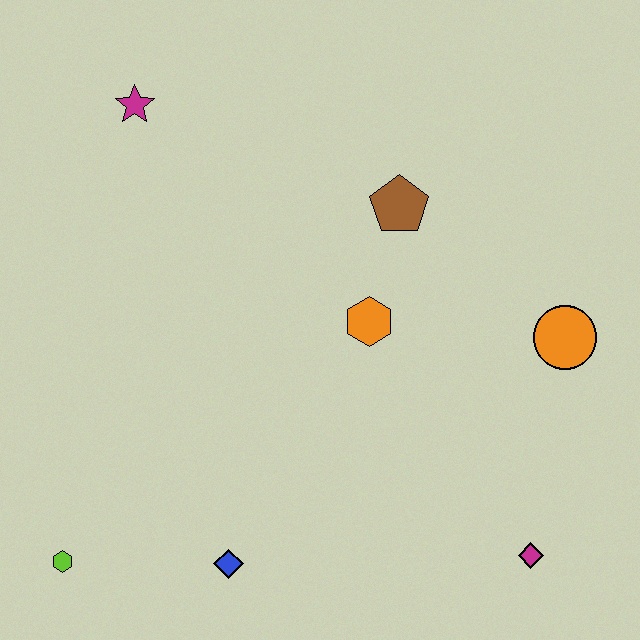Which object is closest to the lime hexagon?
The blue diamond is closest to the lime hexagon.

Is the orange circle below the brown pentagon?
Yes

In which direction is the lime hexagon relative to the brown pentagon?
The lime hexagon is below the brown pentagon.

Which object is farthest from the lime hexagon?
The orange circle is farthest from the lime hexagon.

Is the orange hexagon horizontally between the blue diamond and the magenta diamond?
Yes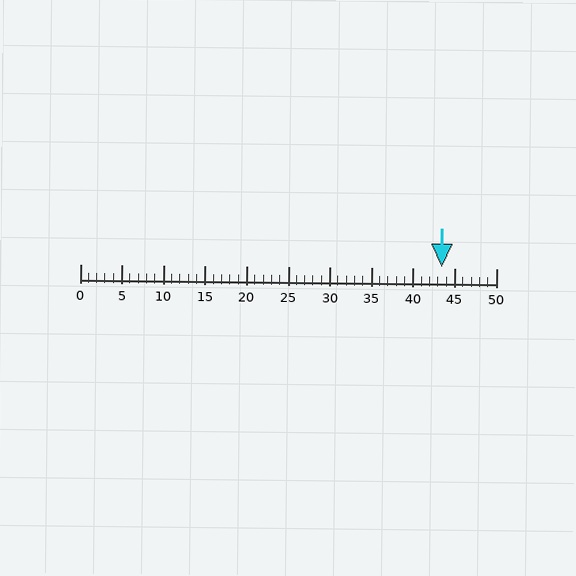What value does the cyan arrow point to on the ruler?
The cyan arrow points to approximately 44.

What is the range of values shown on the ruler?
The ruler shows values from 0 to 50.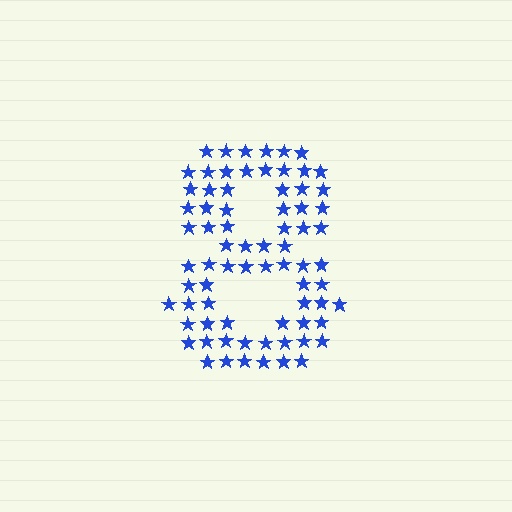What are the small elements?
The small elements are stars.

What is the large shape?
The large shape is the digit 8.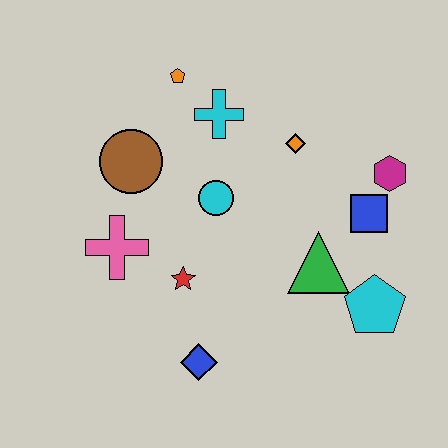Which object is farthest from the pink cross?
The magenta hexagon is farthest from the pink cross.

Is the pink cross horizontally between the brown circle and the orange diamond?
No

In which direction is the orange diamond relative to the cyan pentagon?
The orange diamond is above the cyan pentagon.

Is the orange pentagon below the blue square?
No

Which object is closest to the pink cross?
The red star is closest to the pink cross.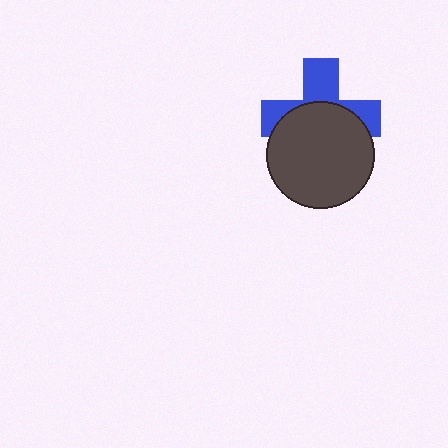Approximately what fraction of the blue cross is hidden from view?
Roughly 55% of the blue cross is hidden behind the dark gray circle.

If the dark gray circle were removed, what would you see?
You would see the complete blue cross.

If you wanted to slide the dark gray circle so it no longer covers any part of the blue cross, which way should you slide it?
Slide it down — that is the most direct way to separate the two shapes.